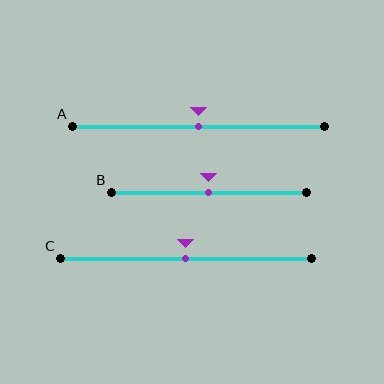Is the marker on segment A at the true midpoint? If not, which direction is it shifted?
Yes, the marker on segment A is at the true midpoint.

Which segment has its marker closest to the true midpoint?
Segment A has its marker closest to the true midpoint.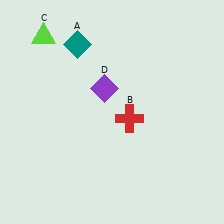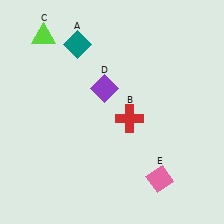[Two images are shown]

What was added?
A pink diamond (E) was added in Image 2.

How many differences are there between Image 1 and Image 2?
There is 1 difference between the two images.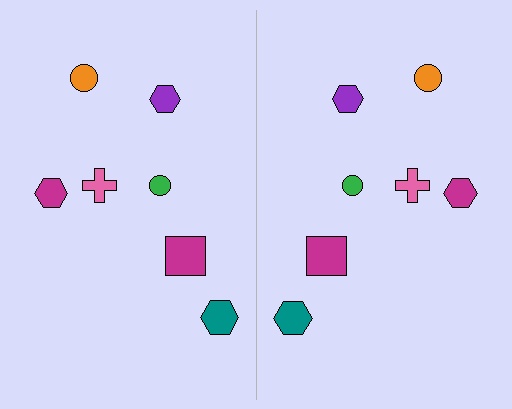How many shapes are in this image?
There are 14 shapes in this image.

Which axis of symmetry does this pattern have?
The pattern has a vertical axis of symmetry running through the center of the image.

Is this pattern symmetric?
Yes, this pattern has bilateral (reflection) symmetry.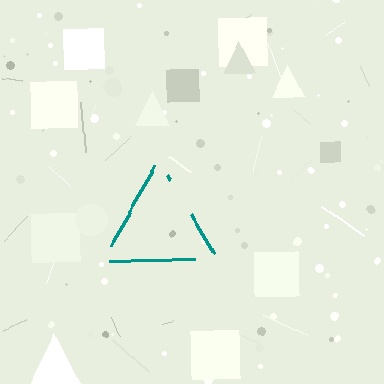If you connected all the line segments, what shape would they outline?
They would outline a triangle.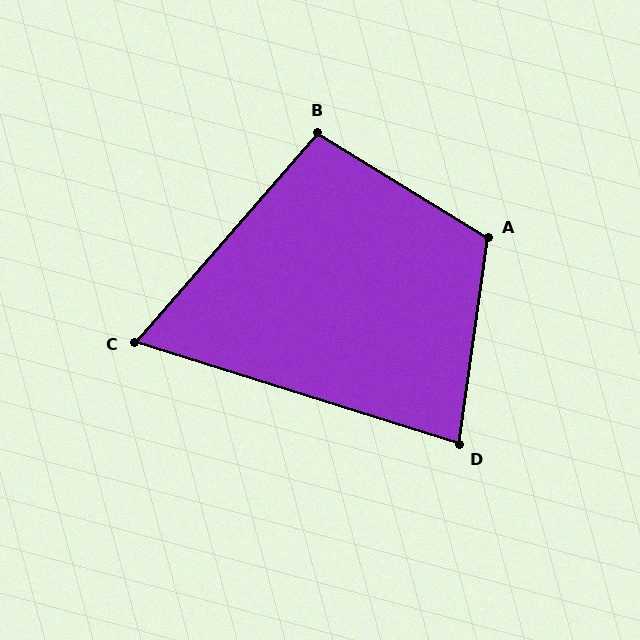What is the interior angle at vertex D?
Approximately 80 degrees (acute).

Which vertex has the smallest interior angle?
C, at approximately 66 degrees.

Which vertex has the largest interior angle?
A, at approximately 114 degrees.